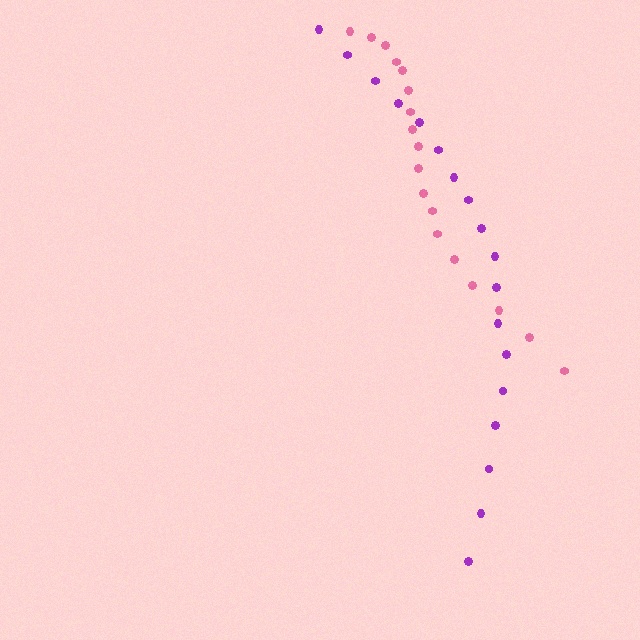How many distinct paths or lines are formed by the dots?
There are 2 distinct paths.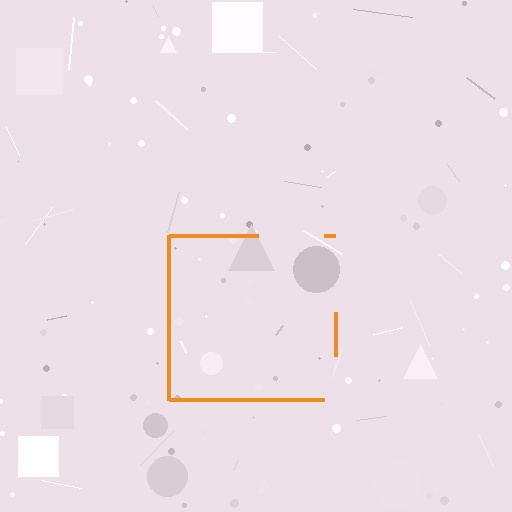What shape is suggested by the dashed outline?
The dashed outline suggests a square.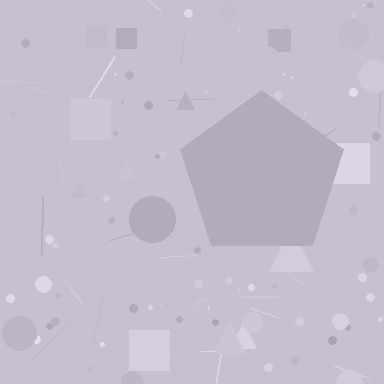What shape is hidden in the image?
A pentagon is hidden in the image.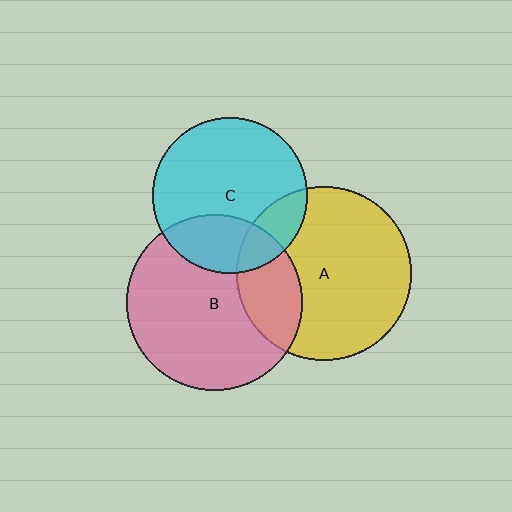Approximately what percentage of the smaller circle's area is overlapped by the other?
Approximately 25%.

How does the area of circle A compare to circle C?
Approximately 1.3 times.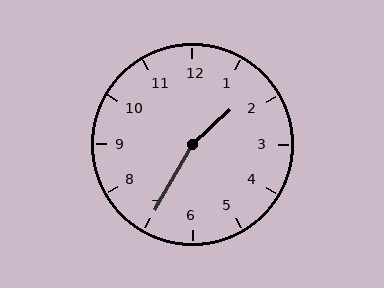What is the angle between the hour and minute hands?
Approximately 162 degrees.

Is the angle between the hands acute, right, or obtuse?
It is obtuse.